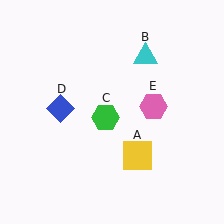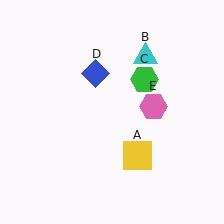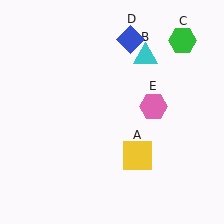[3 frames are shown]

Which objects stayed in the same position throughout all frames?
Yellow square (object A) and cyan triangle (object B) and pink hexagon (object E) remained stationary.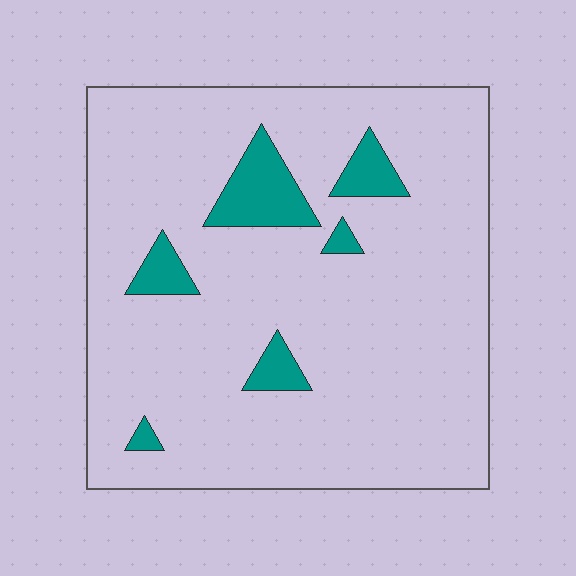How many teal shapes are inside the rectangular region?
6.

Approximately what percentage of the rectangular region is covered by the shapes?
Approximately 10%.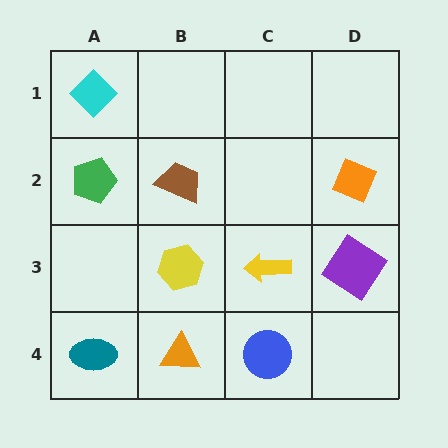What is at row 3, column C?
A yellow arrow.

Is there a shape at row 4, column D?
No, that cell is empty.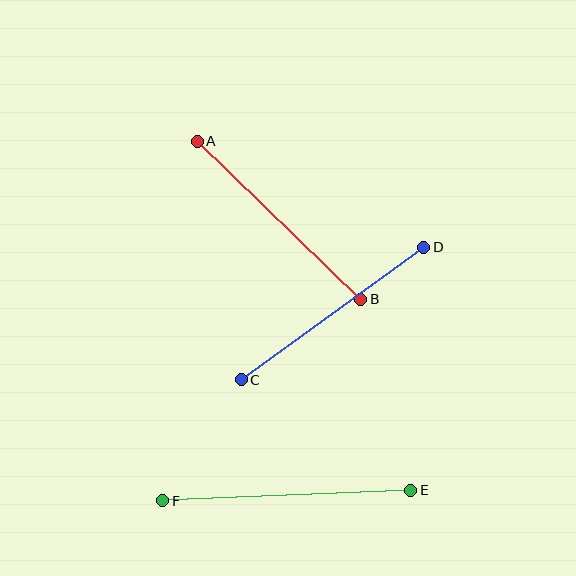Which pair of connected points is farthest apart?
Points E and F are farthest apart.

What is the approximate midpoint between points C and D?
The midpoint is at approximately (333, 314) pixels.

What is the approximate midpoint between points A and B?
The midpoint is at approximately (279, 220) pixels.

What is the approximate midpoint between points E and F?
The midpoint is at approximately (287, 495) pixels.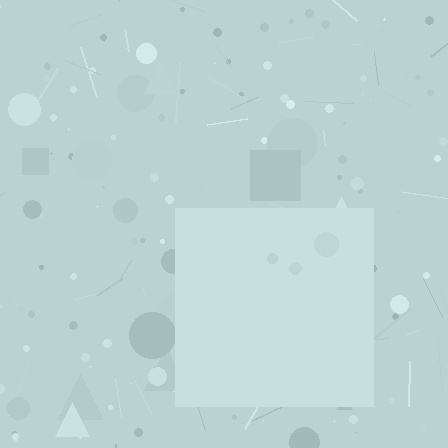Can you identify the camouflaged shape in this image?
The camouflaged shape is a square.